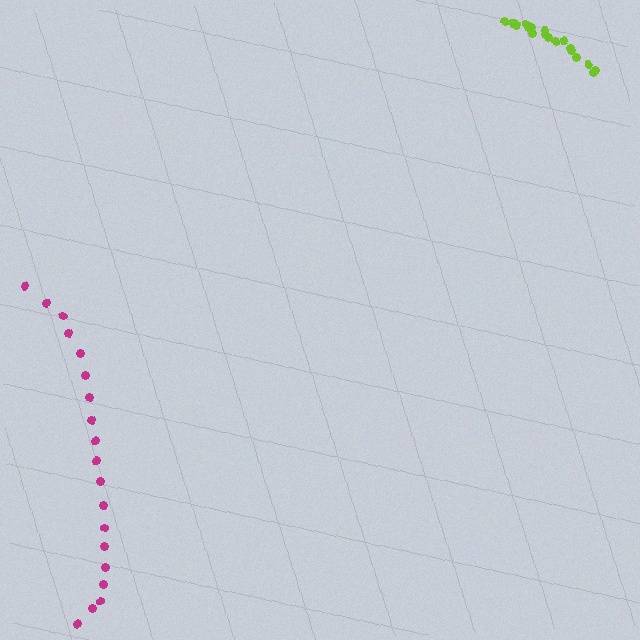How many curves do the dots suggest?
There are 2 distinct paths.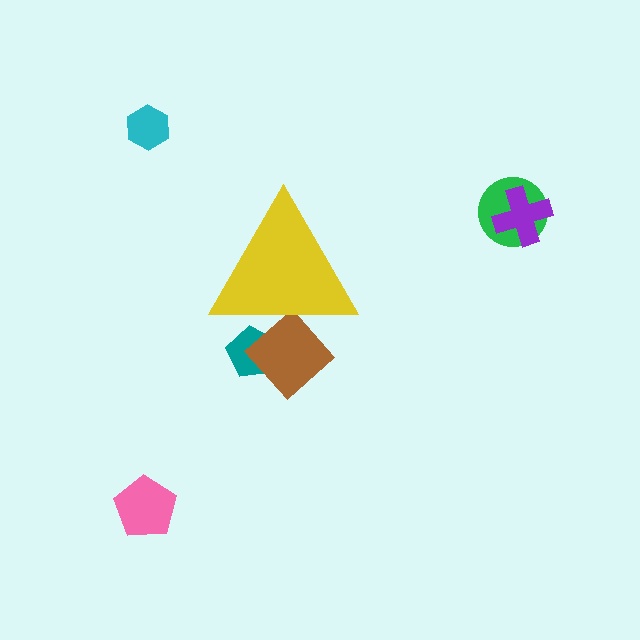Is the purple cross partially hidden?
No, the purple cross is fully visible.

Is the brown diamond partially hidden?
Yes, the brown diamond is partially hidden behind the yellow triangle.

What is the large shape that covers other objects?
A yellow triangle.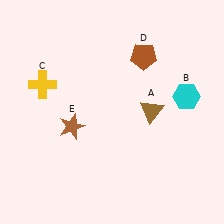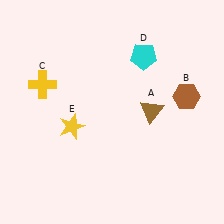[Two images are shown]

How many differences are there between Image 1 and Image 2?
There are 3 differences between the two images.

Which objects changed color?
B changed from cyan to brown. D changed from brown to cyan. E changed from brown to yellow.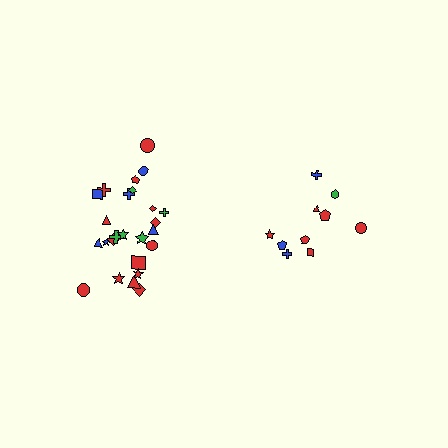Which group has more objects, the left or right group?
The left group.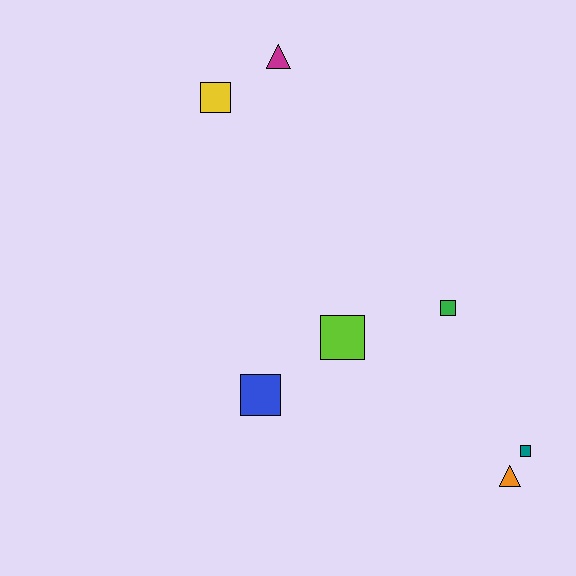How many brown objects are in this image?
There are no brown objects.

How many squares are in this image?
There are 5 squares.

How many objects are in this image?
There are 7 objects.